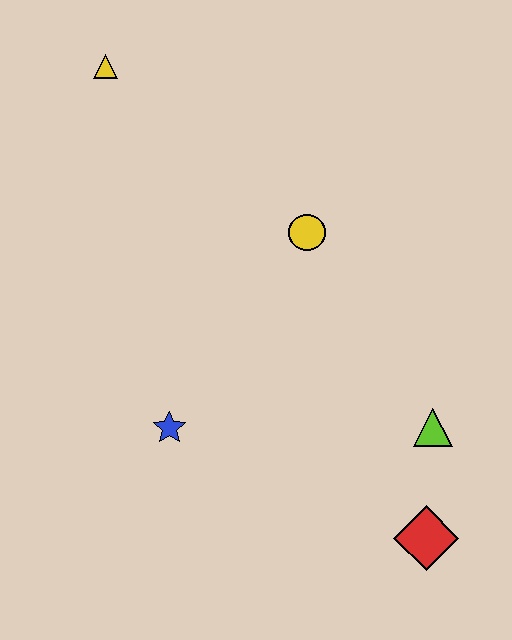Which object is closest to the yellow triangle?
The yellow circle is closest to the yellow triangle.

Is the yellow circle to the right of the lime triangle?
No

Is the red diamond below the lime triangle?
Yes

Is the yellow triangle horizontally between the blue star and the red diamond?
No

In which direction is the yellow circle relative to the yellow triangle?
The yellow circle is to the right of the yellow triangle.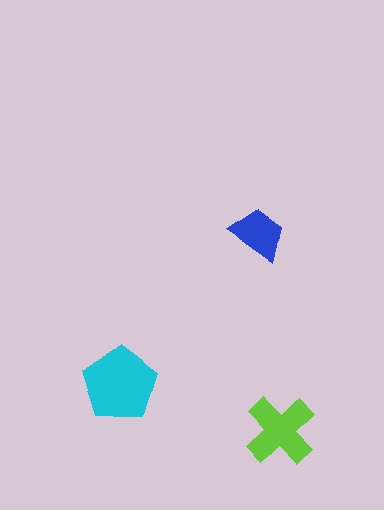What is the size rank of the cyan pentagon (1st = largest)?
1st.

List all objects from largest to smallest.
The cyan pentagon, the lime cross, the blue trapezoid.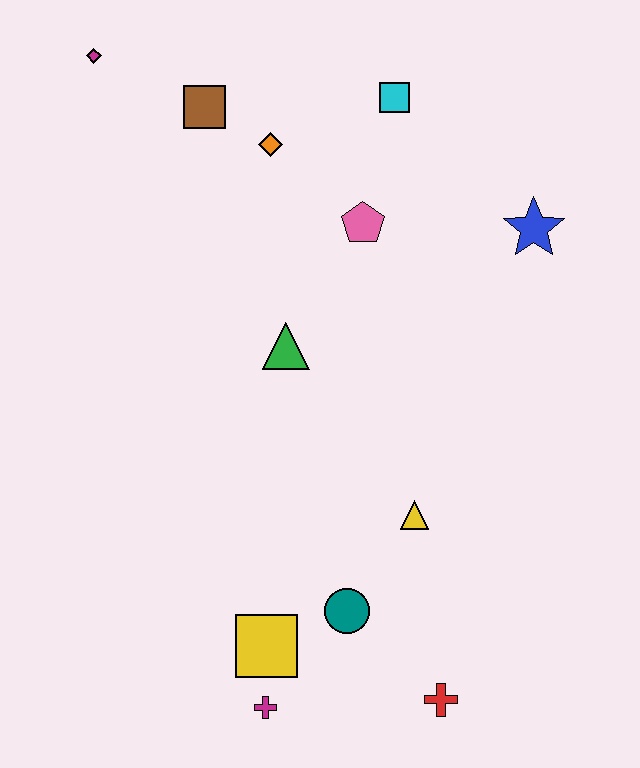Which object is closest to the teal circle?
The yellow square is closest to the teal circle.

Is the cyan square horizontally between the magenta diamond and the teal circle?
No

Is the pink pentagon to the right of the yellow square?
Yes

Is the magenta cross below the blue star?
Yes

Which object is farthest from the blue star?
The magenta cross is farthest from the blue star.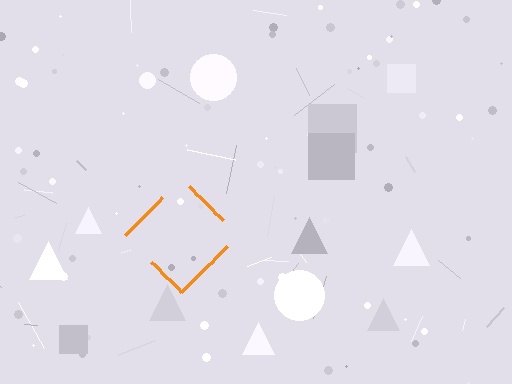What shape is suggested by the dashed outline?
The dashed outline suggests a diamond.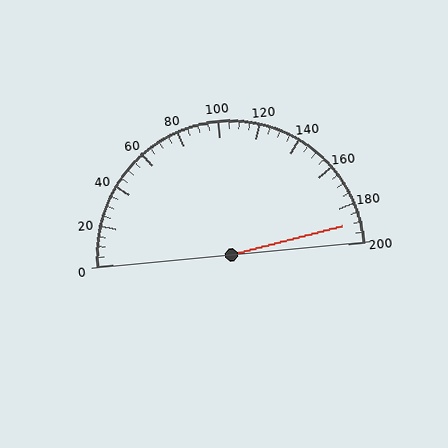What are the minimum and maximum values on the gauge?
The gauge ranges from 0 to 200.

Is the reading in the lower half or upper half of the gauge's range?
The reading is in the upper half of the range (0 to 200).